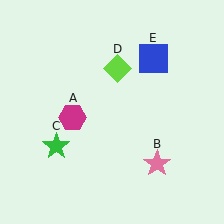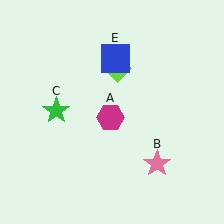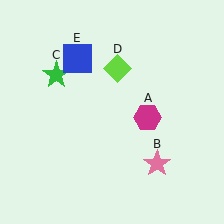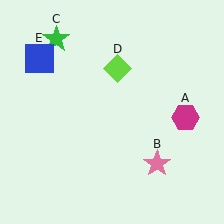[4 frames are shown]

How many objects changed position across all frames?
3 objects changed position: magenta hexagon (object A), green star (object C), blue square (object E).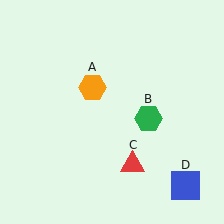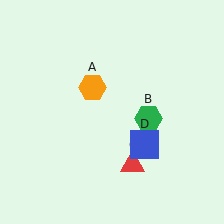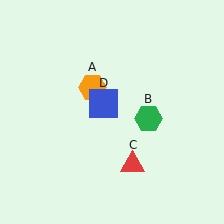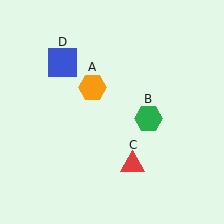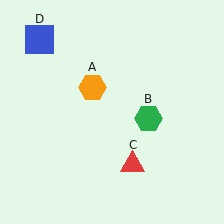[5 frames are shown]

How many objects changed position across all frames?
1 object changed position: blue square (object D).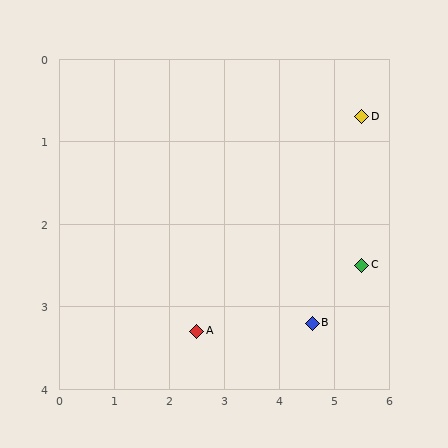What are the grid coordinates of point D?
Point D is at approximately (5.5, 0.7).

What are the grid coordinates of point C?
Point C is at approximately (5.5, 2.5).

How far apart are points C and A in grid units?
Points C and A are about 3.1 grid units apart.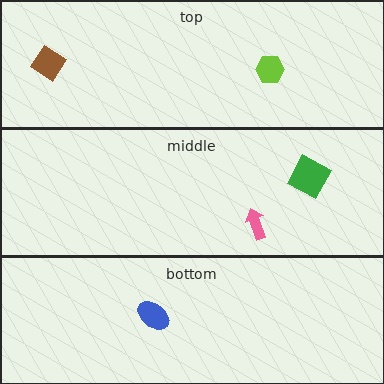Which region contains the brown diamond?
The top region.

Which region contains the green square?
The middle region.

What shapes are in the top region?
The brown diamond, the lime hexagon.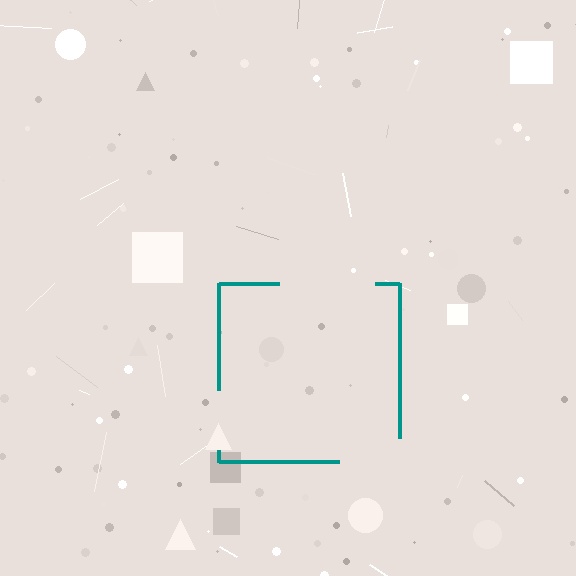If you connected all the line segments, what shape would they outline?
They would outline a square.